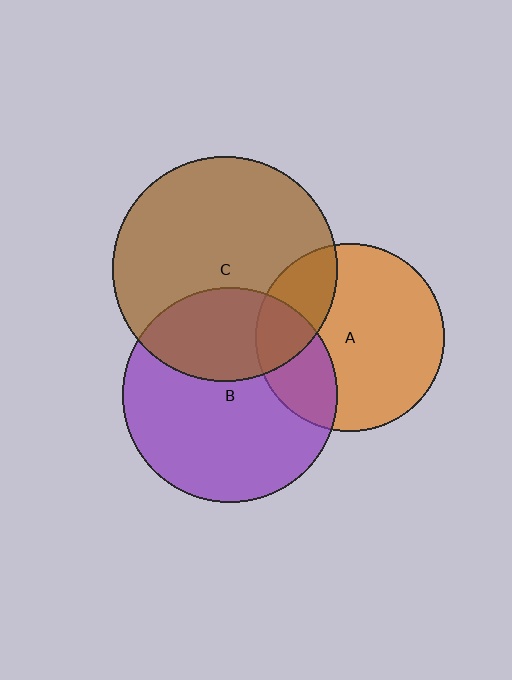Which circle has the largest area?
Circle C (brown).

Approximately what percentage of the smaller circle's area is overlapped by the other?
Approximately 35%.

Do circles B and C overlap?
Yes.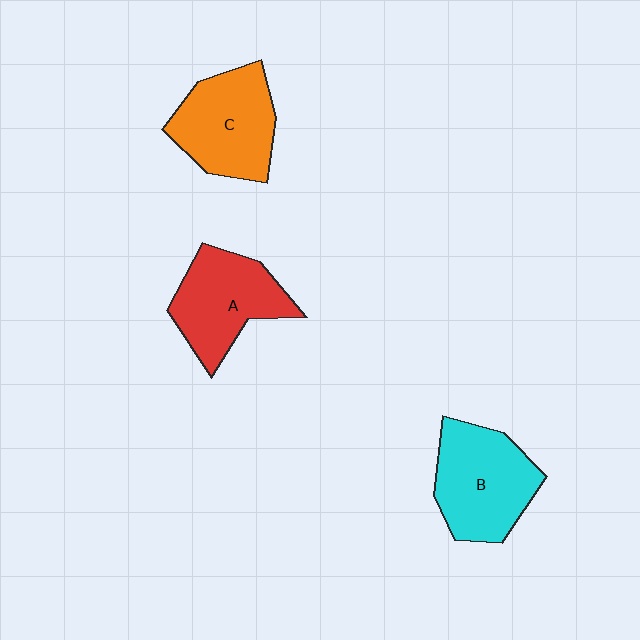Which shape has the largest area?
Shape B (cyan).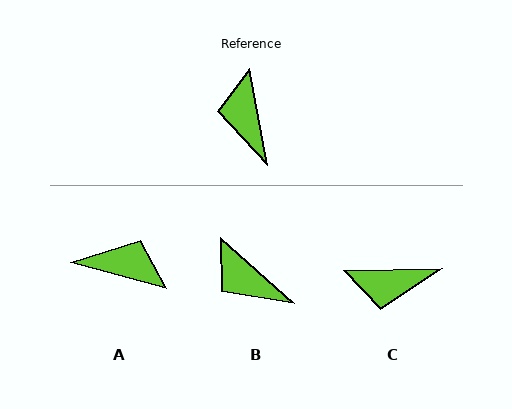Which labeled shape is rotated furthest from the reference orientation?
A, about 115 degrees away.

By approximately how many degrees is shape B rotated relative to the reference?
Approximately 38 degrees counter-clockwise.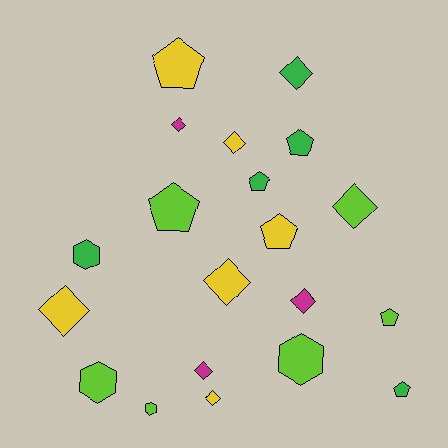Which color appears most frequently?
Lime, with 6 objects.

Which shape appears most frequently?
Diamond, with 9 objects.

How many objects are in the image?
There are 20 objects.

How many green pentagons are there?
There are 3 green pentagons.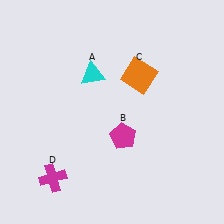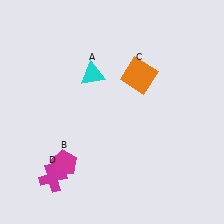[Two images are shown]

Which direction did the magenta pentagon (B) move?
The magenta pentagon (B) moved left.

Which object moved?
The magenta pentagon (B) moved left.